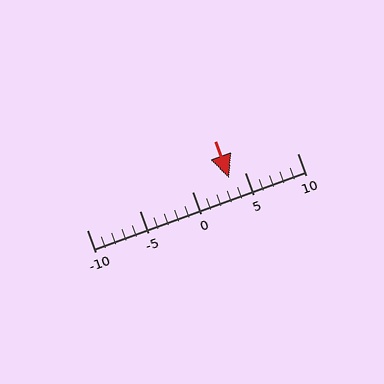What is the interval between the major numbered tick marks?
The major tick marks are spaced 5 units apart.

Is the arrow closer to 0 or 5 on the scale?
The arrow is closer to 5.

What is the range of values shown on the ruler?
The ruler shows values from -10 to 10.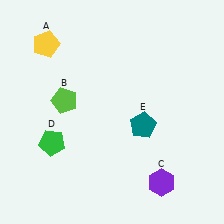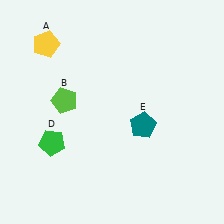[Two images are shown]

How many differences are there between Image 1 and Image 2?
There is 1 difference between the two images.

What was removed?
The purple hexagon (C) was removed in Image 2.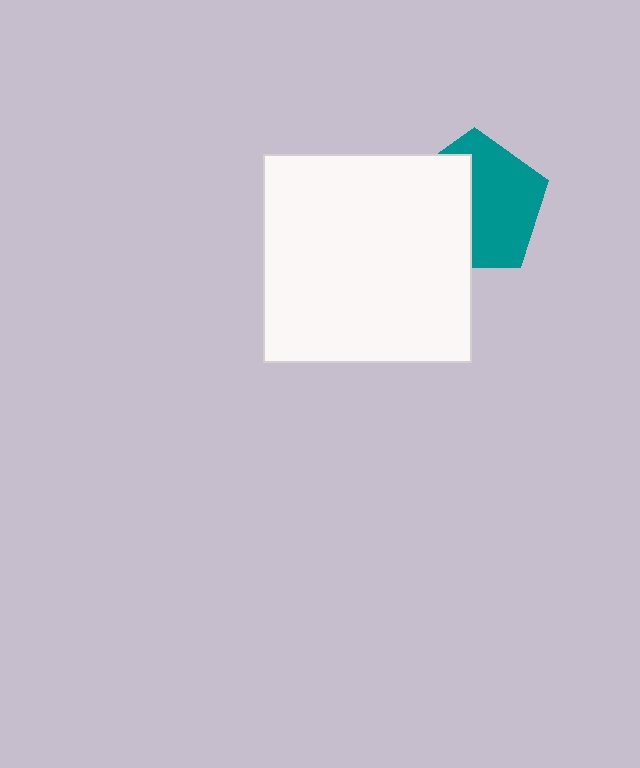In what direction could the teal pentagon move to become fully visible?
The teal pentagon could move right. That would shift it out from behind the white square entirely.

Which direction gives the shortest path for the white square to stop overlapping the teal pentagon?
Moving left gives the shortest separation.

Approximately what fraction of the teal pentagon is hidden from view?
Roughly 44% of the teal pentagon is hidden behind the white square.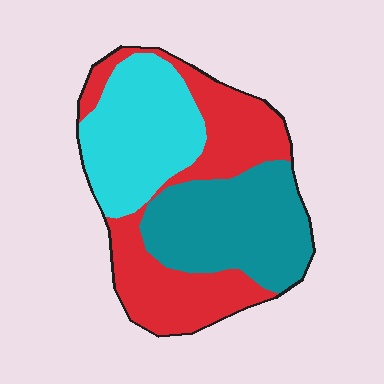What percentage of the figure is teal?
Teal covers roughly 30% of the figure.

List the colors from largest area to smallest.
From largest to smallest: red, teal, cyan.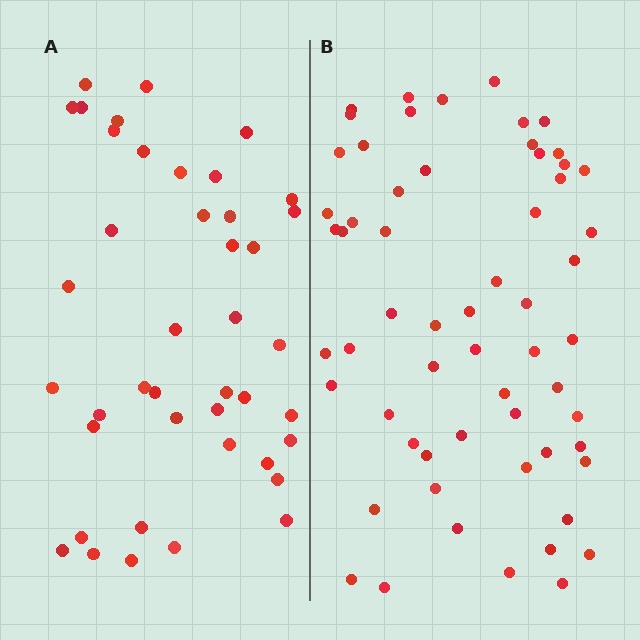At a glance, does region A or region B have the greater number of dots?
Region B (the right region) has more dots.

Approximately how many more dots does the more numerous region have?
Region B has approximately 20 more dots than region A.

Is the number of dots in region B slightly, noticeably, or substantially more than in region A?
Region B has noticeably more, but not dramatically so. The ratio is roughly 1.4 to 1.